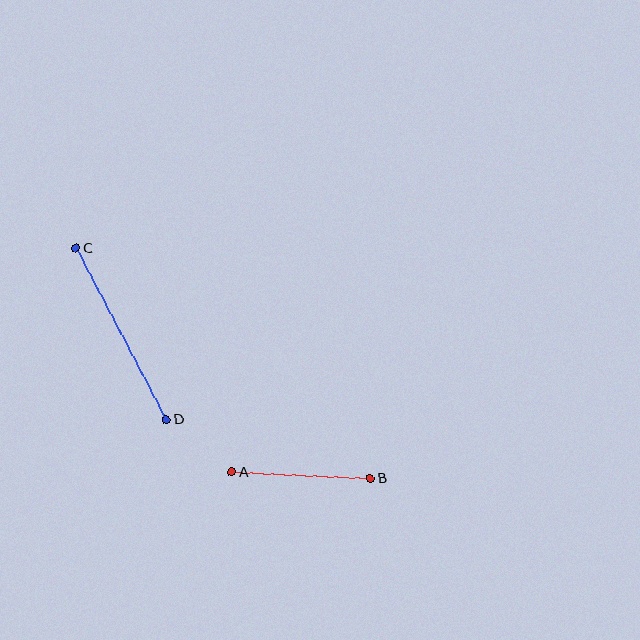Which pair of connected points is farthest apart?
Points C and D are farthest apart.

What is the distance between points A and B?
The distance is approximately 139 pixels.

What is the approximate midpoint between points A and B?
The midpoint is at approximately (301, 475) pixels.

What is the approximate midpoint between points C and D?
The midpoint is at approximately (121, 334) pixels.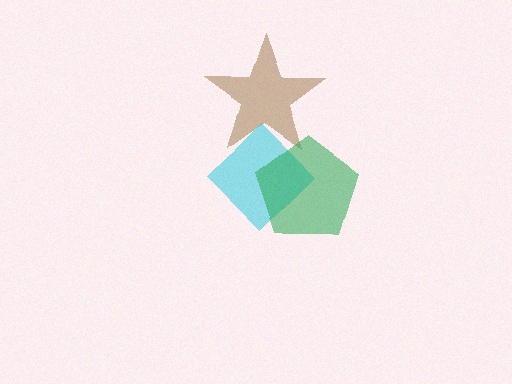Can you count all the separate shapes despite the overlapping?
Yes, there are 3 separate shapes.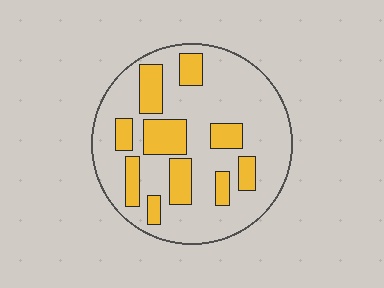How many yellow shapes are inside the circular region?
10.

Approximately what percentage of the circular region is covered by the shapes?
Approximately 25%.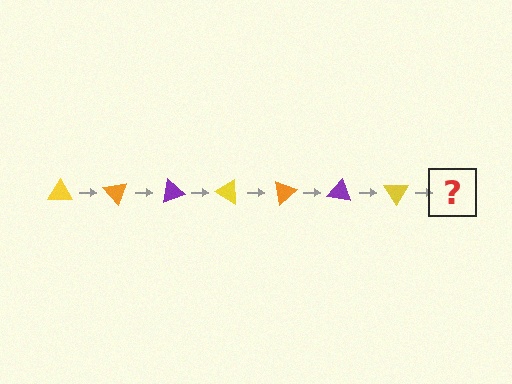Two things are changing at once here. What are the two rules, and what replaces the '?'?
The two rules are that it rotates 50 degrees each step and the color cycles through yellow, orange, and purple. The '?' should be an orange triangle, rotated 350 degrees from the start.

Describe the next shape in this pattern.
It should be an orange triangle, rotated 350 degrees from the start.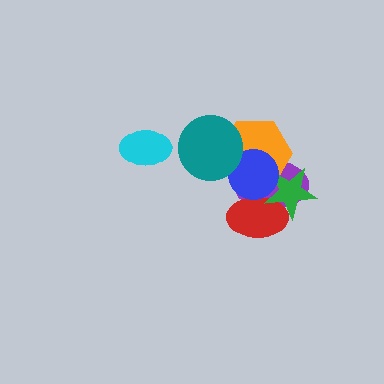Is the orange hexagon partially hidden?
Yes, it is partially covered by another shape.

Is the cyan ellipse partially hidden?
No, no other shape covers it.